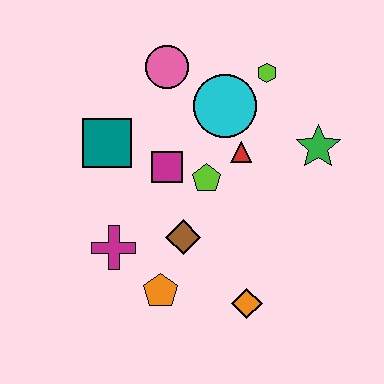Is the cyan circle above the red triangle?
Yes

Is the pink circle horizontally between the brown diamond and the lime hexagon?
No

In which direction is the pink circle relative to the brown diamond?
The pink circle is above the brown diamond.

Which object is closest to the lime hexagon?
The cyan circle is closest to the lime hexagon.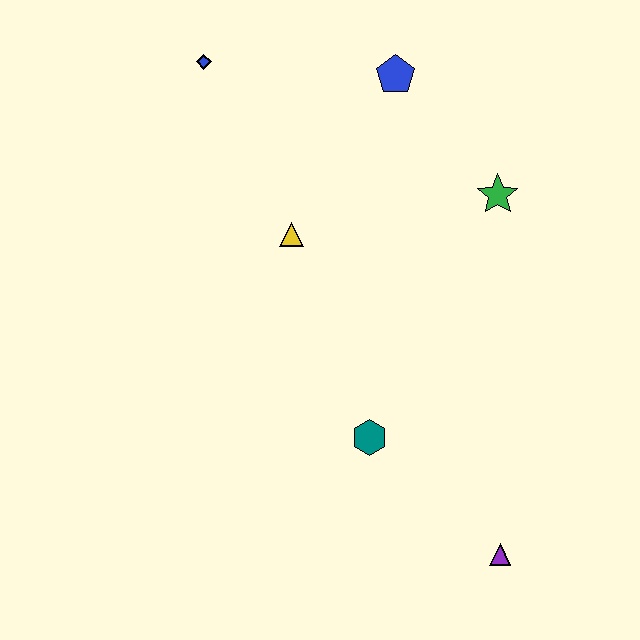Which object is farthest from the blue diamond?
The purple triangle is farthest from the blue diamond.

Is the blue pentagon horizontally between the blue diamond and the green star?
Yes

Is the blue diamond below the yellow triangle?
No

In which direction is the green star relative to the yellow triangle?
The green star is to the right of the yellow triangle.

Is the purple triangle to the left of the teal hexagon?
No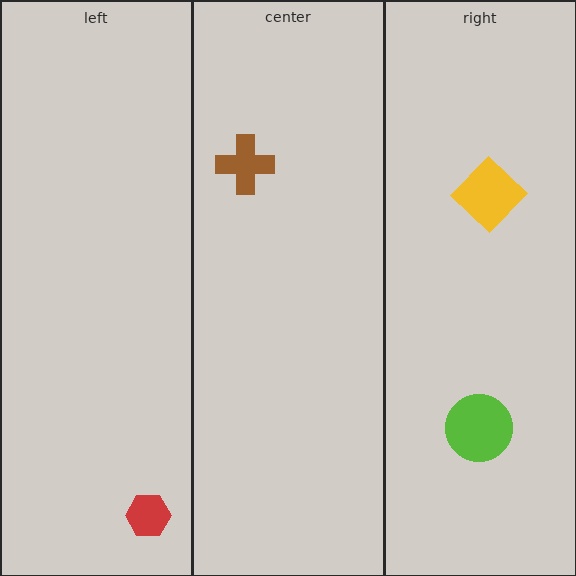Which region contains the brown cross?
The center region.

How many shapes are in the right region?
2.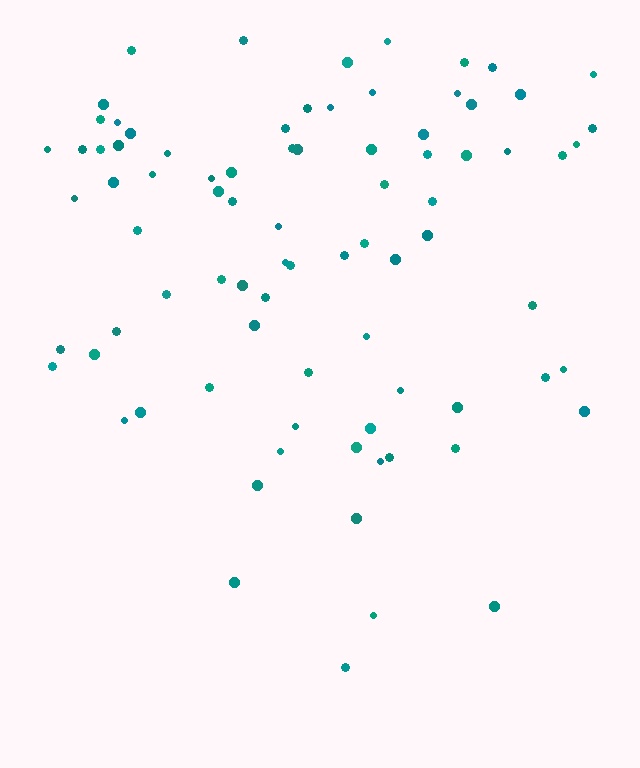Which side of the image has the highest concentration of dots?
The top.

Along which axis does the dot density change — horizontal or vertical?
Vertical.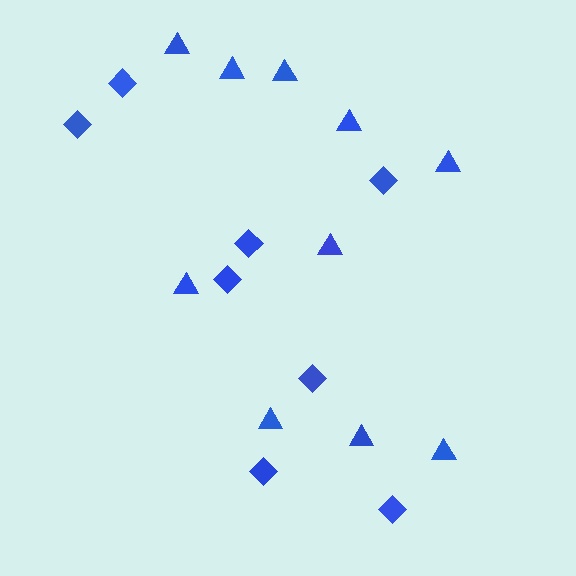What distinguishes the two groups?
There are 2 groups: one group of triangles (10) and one group of diamonds (8).